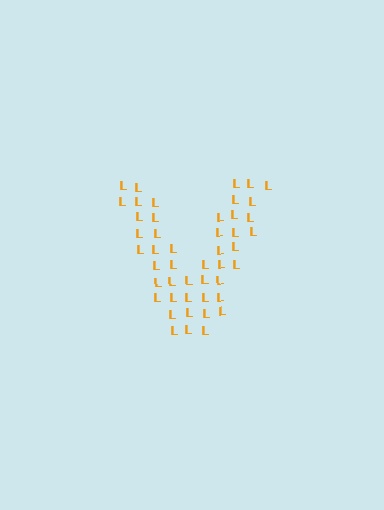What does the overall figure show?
The overall figure shows the letter V.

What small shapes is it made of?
It is made of small letter L's.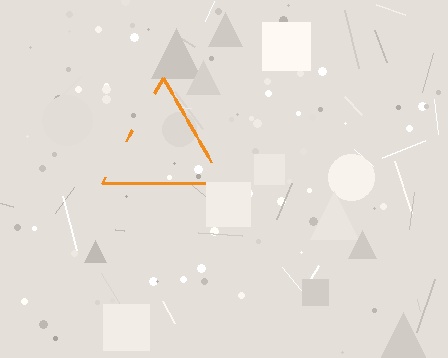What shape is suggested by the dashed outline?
The dashed outline suggests a triangle.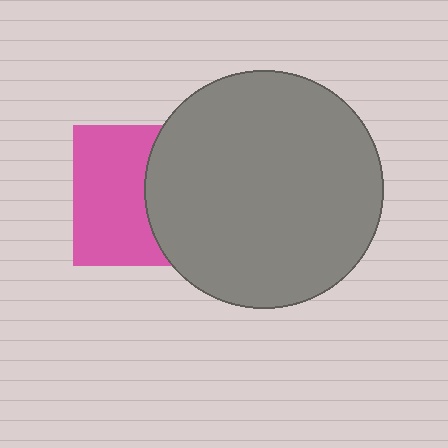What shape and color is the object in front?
The object in front is a gray circle.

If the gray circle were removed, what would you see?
You would see the complete pink square.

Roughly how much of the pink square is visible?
About half of it is visible (roughly 56%).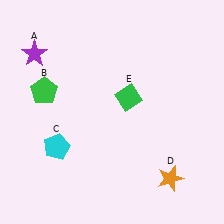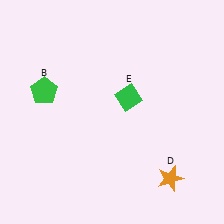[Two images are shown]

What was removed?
The purple star (A), the cyan pentagon (C) were removed in Image 2.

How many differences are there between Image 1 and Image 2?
There are 2 differences between the two images.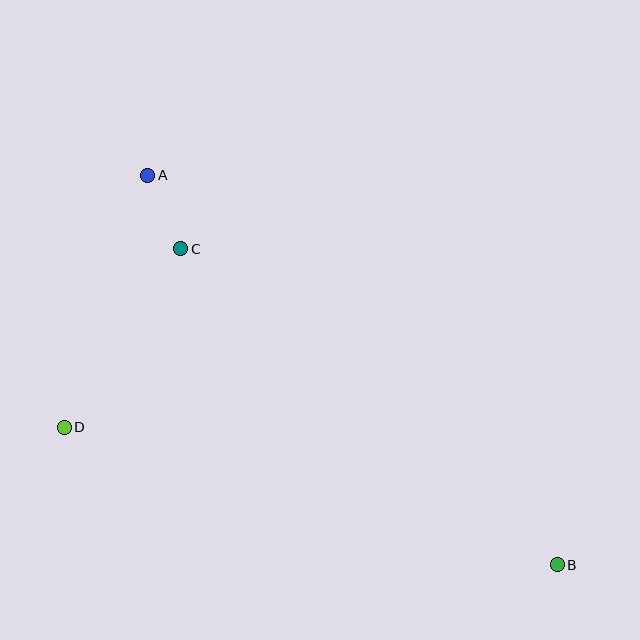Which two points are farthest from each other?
Points A and B are farthest from each other.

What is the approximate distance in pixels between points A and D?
The distance between A and D is approximately 265 pixels.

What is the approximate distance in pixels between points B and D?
The distance between B and D is approximately 512 pixels.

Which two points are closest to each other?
Points A and C are closest to each other.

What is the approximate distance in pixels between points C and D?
The distance between C and D is approximately 213 pixels.